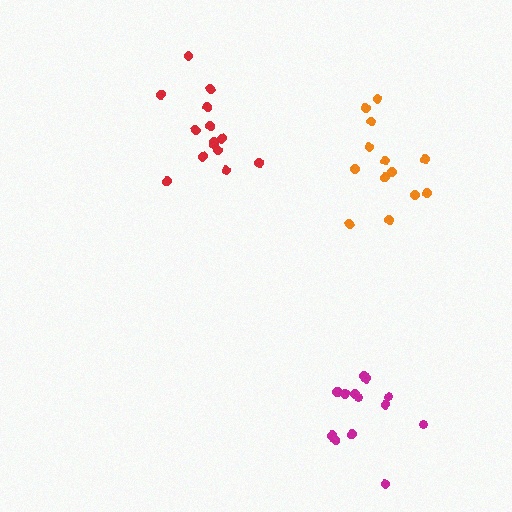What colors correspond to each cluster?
The clusters are colored: orange, magenta, red.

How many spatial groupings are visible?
There are 3 spatial groupings.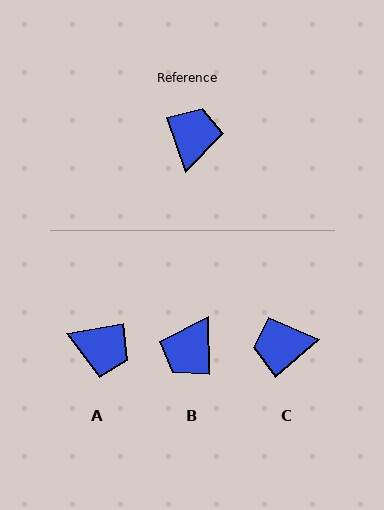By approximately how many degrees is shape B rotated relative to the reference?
Approximately 161 degrees counter-clockwise.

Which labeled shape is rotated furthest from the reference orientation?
B, about 161 degrees away.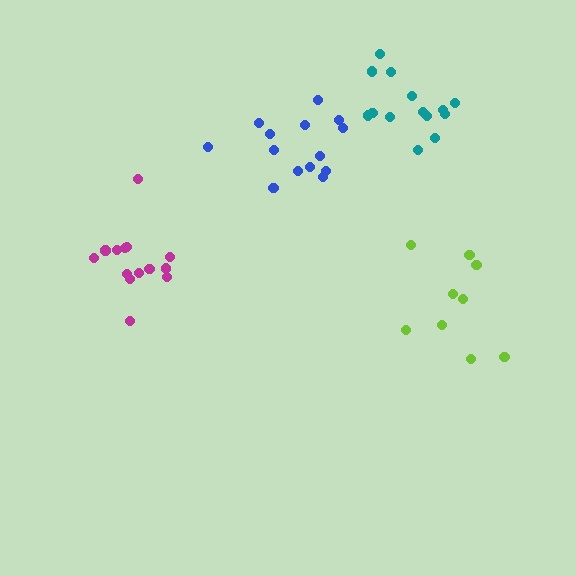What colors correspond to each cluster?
The clusters are colored: lime, blue, magenta, teal.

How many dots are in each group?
Group 1: 10 dots, Group 2: 14 dots, Group 3: 14 dots, Group 4: 14 dots (52 total).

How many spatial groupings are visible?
There are 4 spatial groupings.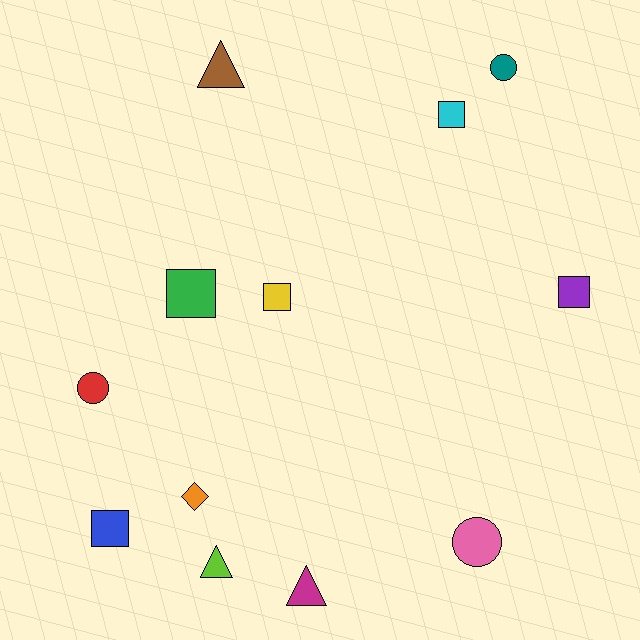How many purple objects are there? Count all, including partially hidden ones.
There is 1 purple object.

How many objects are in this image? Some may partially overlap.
There are 12 objects.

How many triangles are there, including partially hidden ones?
There are 3 triangles.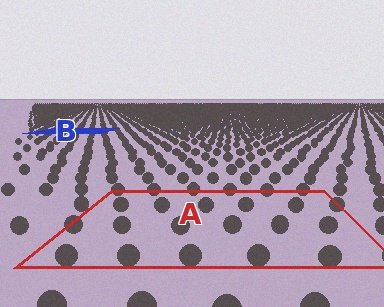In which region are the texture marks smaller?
The texture marks are smaller in region B, because it is farther away.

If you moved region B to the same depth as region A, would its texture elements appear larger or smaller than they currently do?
They would appear larger. At a closer depth, the same texture elements are projected at a bigger on-screen size.